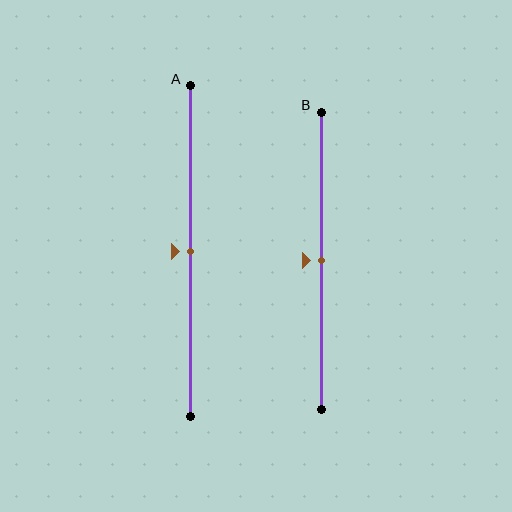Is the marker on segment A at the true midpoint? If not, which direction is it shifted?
Yes, the marker on segment A is at the true midpoint.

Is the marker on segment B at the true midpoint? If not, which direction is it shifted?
Yes, the marker on segment B is at the true midpoint.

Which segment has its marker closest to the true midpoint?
Segment A has its marker closest to the true midpoint.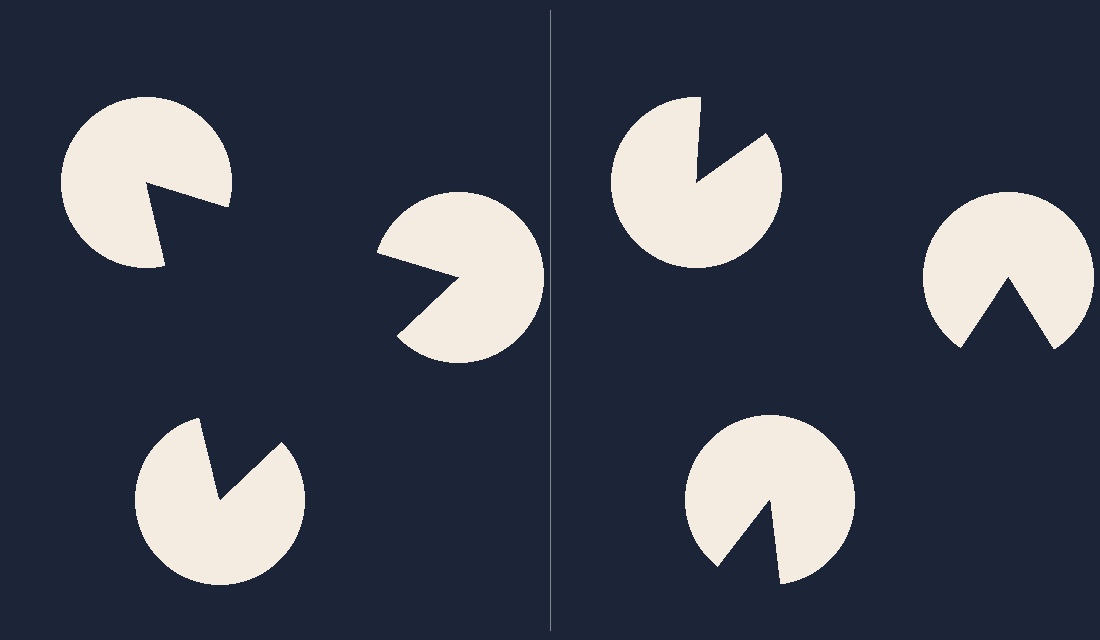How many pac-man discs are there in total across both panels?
6 — 3 on each side.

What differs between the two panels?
The pac-man discs are positioned identically on both sides; only the wedge orientations differ. On the left they align to a triangle; on the right they are misaligned.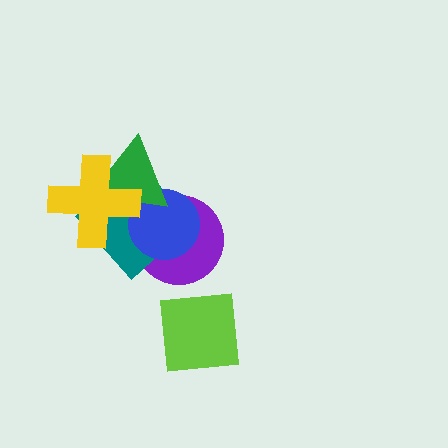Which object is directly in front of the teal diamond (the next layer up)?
The blue circle is directly in front of the teal diamond.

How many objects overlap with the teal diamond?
4 objects overlap with the teal diamond.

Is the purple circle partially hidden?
Yes, it is partially covered by another shape.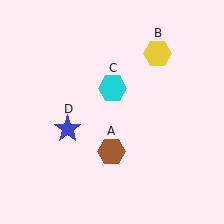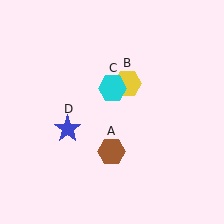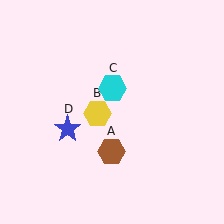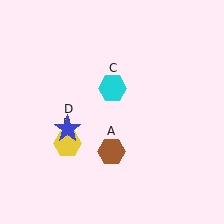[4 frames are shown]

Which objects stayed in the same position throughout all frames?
Brown hexagon (object A) and cyan hexagon (object C) and blue star (object D) remained stationary.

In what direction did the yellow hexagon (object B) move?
The yellow hexagon (object B) moved down and to the left.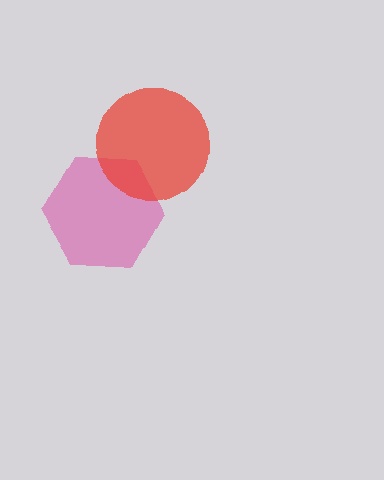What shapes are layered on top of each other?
The layered shapes are: a pink hexagon, a red circle.